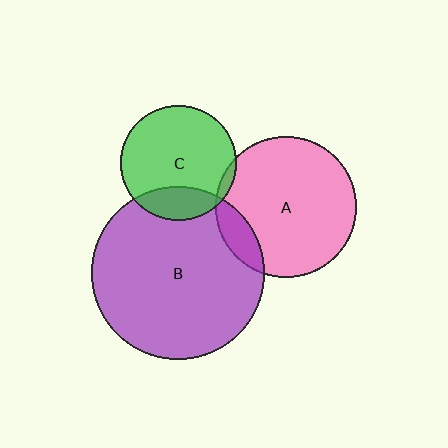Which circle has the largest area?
Circle B (purple).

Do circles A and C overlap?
Yes.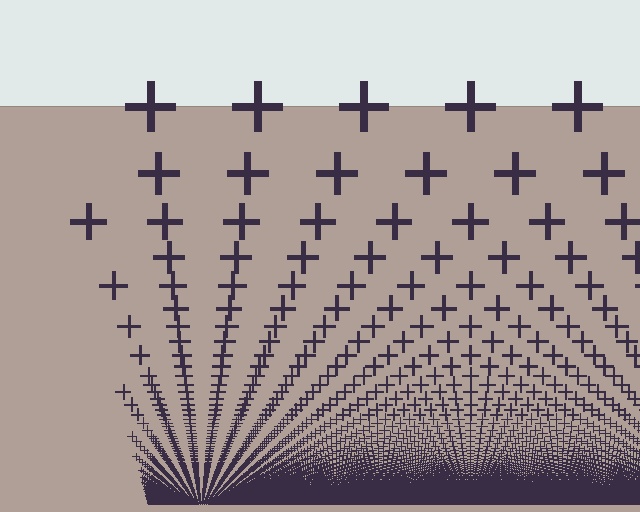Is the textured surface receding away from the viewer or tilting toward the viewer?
The surface appears to tilt toward the viewer. Texture elements get larger and sparser toward the top.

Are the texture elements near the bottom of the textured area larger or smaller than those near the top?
Smaller. The gradient is inverted — elements near the bottom are smaller and denser.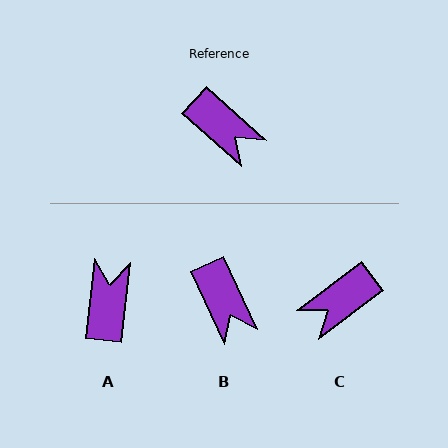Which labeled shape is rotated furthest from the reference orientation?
A, about 126 degrees away.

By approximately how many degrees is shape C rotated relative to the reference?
Approximately 101 degrees clockwise.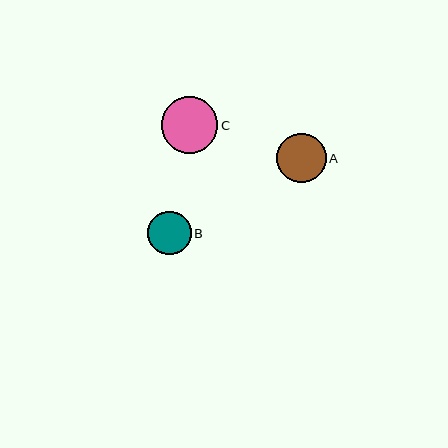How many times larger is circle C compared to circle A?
Circle C is approximately 1.1 times the size of circle A.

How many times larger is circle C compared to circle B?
Circle C is approximately 1.3 times the size of circle B.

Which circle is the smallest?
Circle B is the smallest with a size of approximately 43 pixels.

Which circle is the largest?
Circle C is the largest with a size of approximately 56 pixels.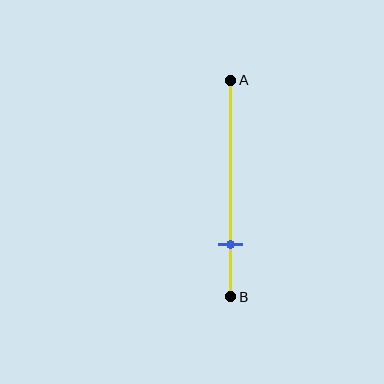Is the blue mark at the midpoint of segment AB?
No, the mark is at about 75% from A, not at the 50% midpoint.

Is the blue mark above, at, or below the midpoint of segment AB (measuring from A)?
The blue mark is below the midpoint of segment AB.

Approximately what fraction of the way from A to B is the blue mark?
The blue mark is approximately 75% of the way from A to B.